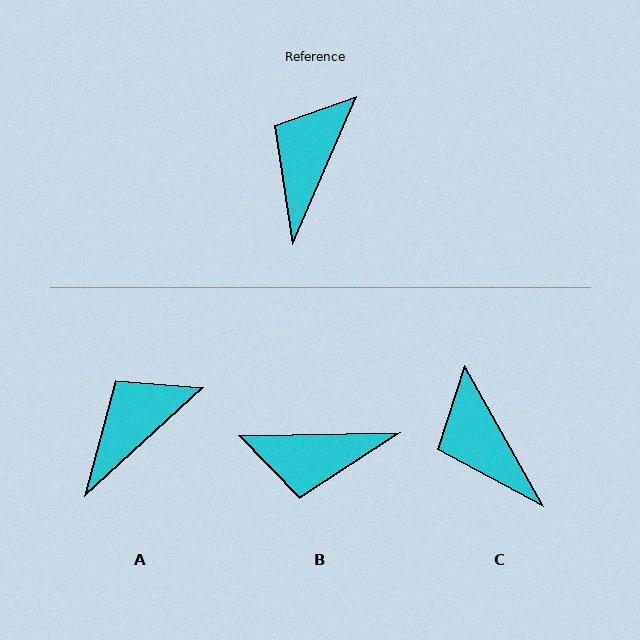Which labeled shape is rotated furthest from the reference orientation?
B, about 115 degrees away.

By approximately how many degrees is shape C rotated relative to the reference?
Approximately 53 degrees counter-clockwise.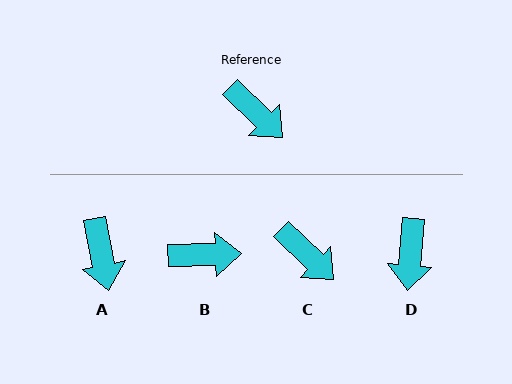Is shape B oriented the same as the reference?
No, it is off by about 46 degrees.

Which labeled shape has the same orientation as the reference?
C.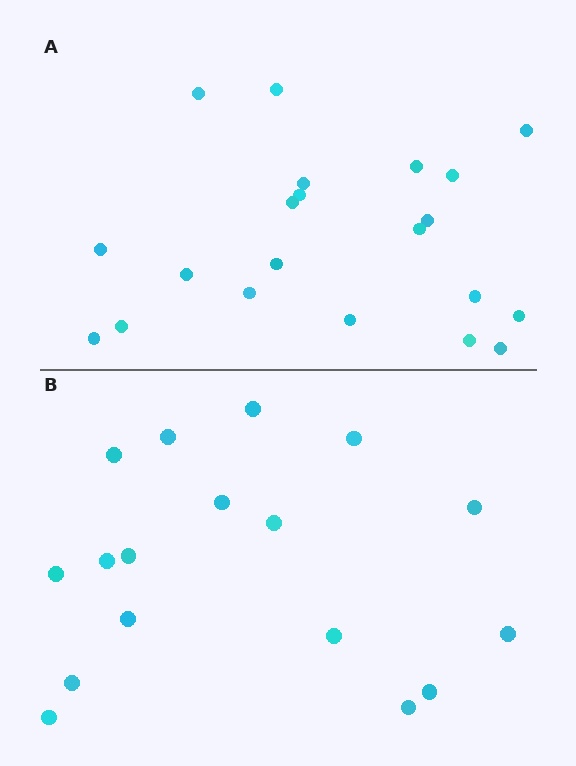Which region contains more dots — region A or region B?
Region A (the top region) has more dots.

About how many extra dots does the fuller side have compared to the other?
Region A has about 4 more dots than region B.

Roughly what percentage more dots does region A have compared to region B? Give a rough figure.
About 25% more.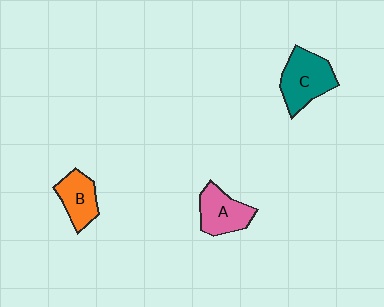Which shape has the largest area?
Shape C (teal).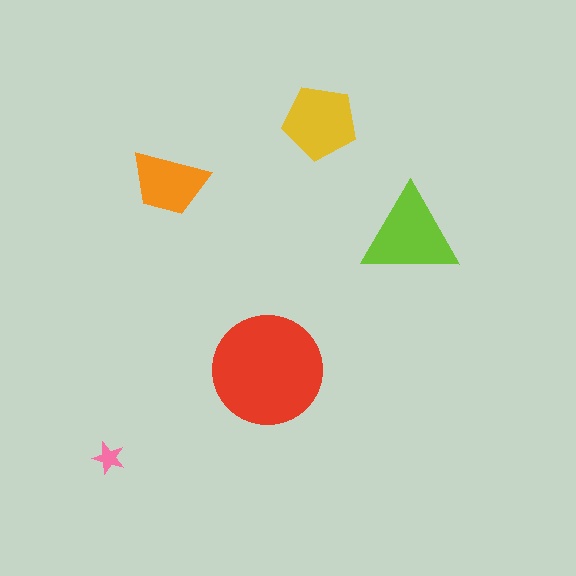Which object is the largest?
The red circle.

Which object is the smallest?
The pink star.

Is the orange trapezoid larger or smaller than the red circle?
Smaller.